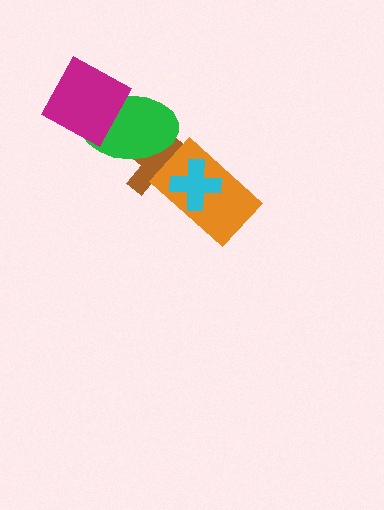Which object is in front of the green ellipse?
The magenta diamond is in front of the green ellipse.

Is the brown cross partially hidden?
Yes, it is partially covered by another shape.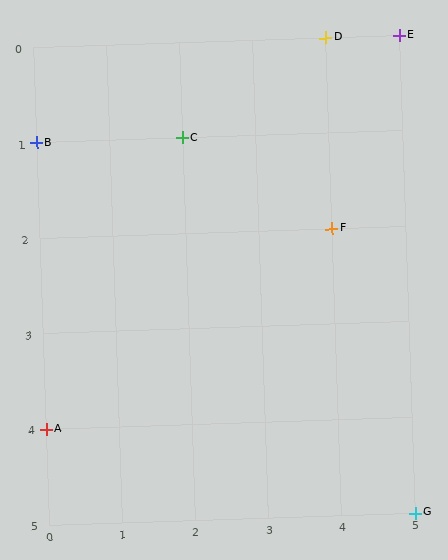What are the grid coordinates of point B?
Point B is at grid coordinates (0, 1).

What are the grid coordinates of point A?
Point A is at grid coordinates (0, 4).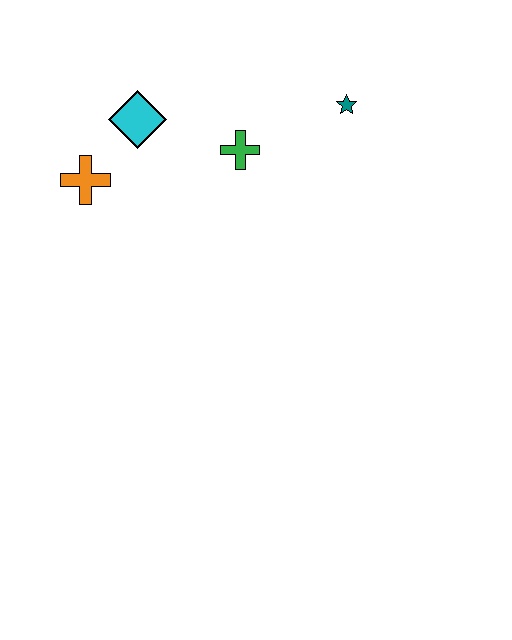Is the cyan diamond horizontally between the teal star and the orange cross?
Yes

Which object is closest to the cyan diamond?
The orange cross is closest to the cyan diamond.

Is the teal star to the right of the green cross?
Yes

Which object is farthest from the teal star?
The orange cross is farthest from the teal star.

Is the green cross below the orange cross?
No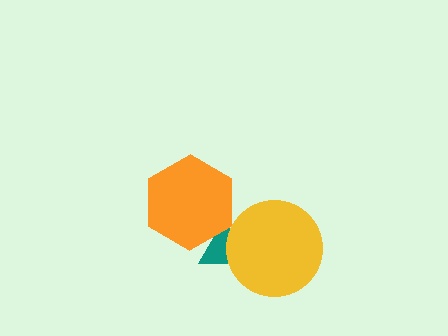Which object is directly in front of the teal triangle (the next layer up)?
The orange hexagon is directly in front of the teal triangle.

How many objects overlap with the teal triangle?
2 objects overlap with the teal triangle.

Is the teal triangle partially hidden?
Yes, it is partially covered by another shape.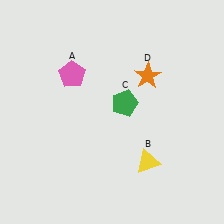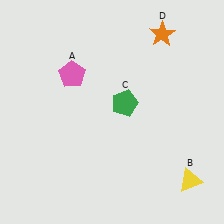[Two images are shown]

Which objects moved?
The objects that moved are: the yellow triangle (B), the orange star (D).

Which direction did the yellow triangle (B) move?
The yellow triangle (B) moved right.